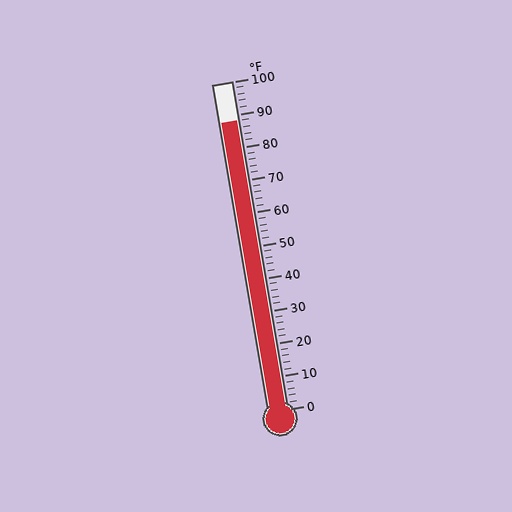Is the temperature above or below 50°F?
The temperature is above 50°F.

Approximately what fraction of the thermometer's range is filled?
The thermometer is filled to approximately 90% of its range.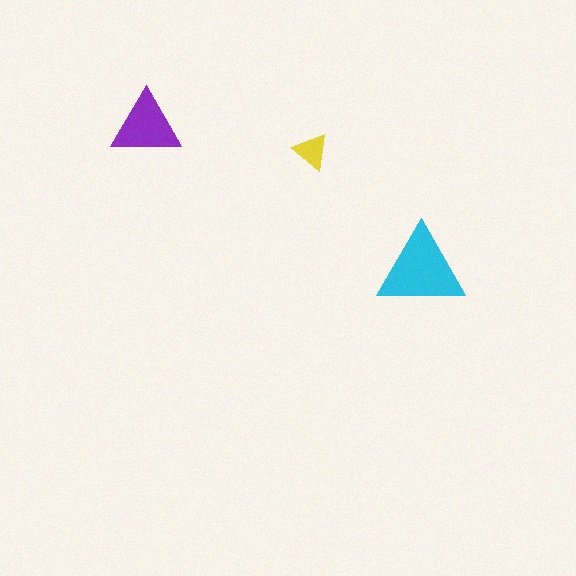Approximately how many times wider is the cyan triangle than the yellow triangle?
About 2.5 times wider.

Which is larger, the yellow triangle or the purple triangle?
The purple one.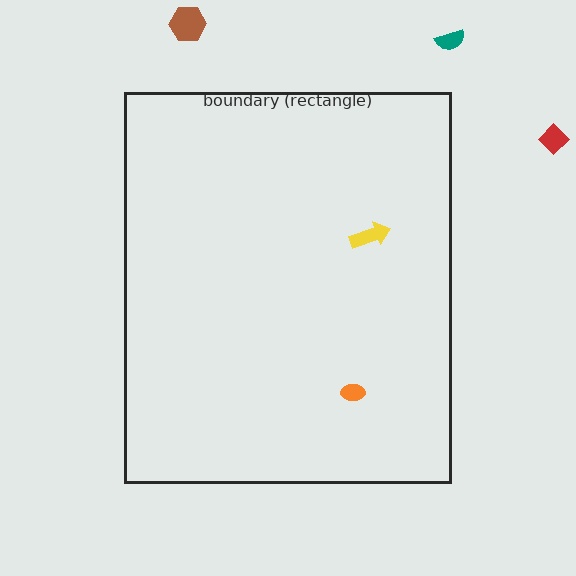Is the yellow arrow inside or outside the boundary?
Inside.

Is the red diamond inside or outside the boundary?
Outside.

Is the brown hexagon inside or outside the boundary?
Outside.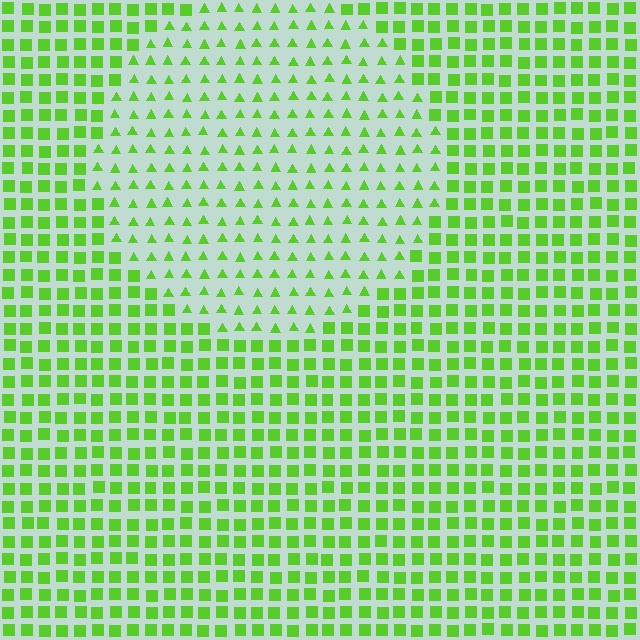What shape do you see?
I see a circle.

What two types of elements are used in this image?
The image uses triangles inside the circle region and squares outside it.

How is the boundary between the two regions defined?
The boundary is defined by a change in element shape: triangles inside vs. squares outside. All elements share the same color and spacing.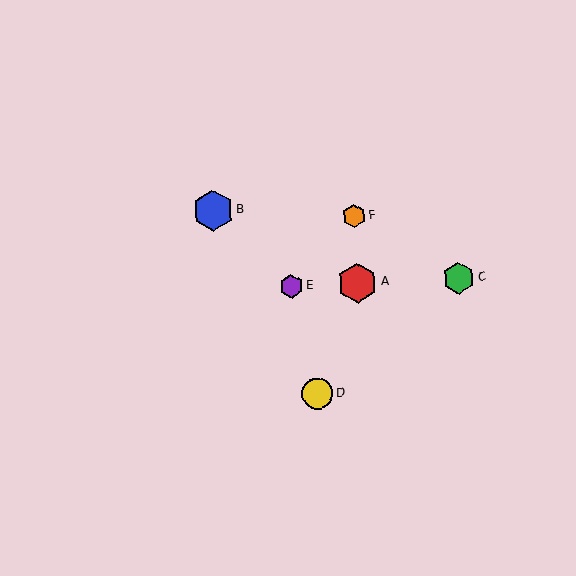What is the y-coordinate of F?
Object F is at y≈216.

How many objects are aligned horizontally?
3 objects (A, C, E) are aligned horizontally.